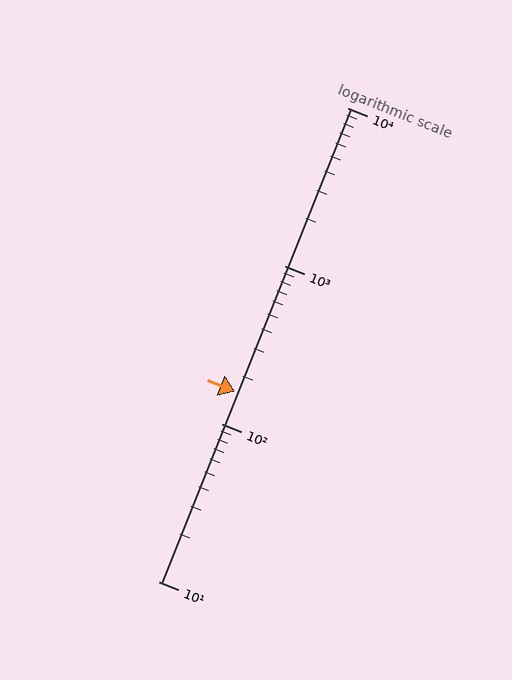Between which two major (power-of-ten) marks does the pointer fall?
The pointer is between 100 and 1000.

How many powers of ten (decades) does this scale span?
The scale spans 3 decades, from 10 to 10000.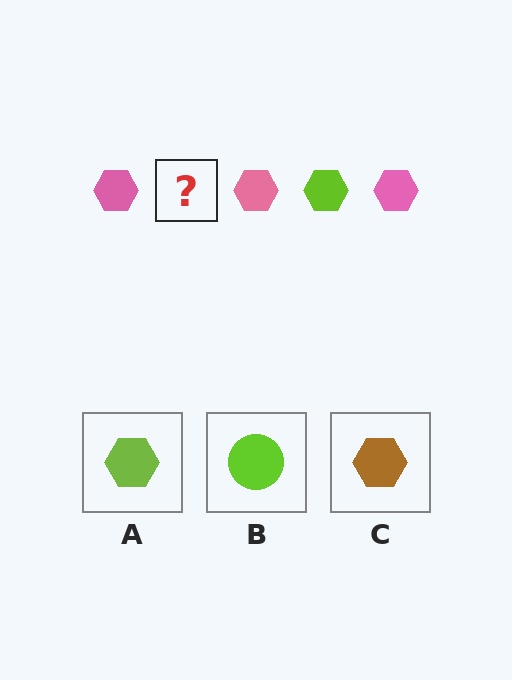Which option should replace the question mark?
Option A.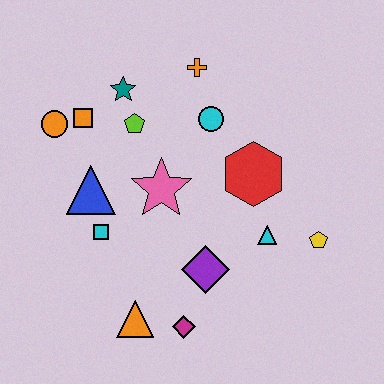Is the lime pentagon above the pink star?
Yes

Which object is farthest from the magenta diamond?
The orange cross is farthest from the magenta diamond.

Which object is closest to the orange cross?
The cyan circle is closest to the orange cross.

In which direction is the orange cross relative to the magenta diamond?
The orange cross is above the magenta diamond.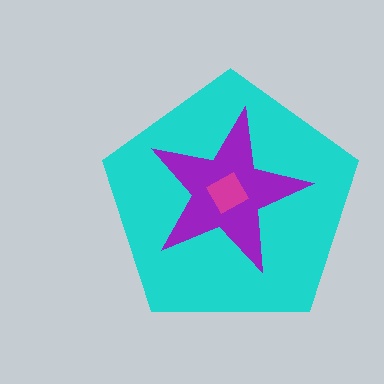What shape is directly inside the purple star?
The magenta square.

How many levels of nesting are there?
3.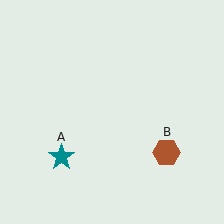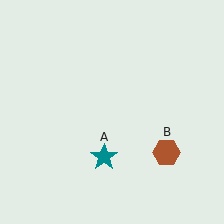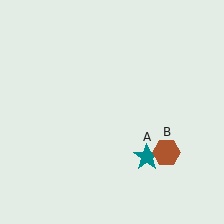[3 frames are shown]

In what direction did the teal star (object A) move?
The teal star (object A) moved right.